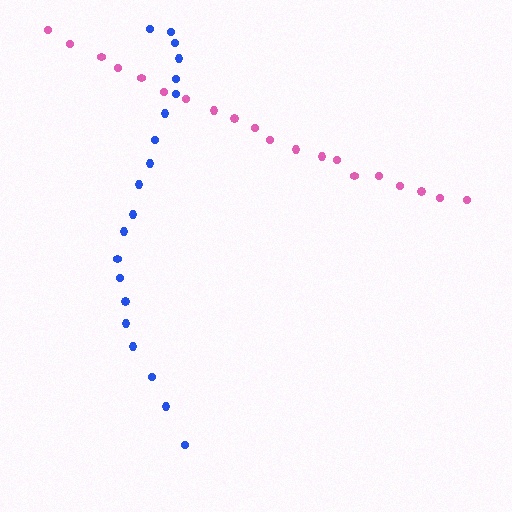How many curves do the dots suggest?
There are 2 distinct paths.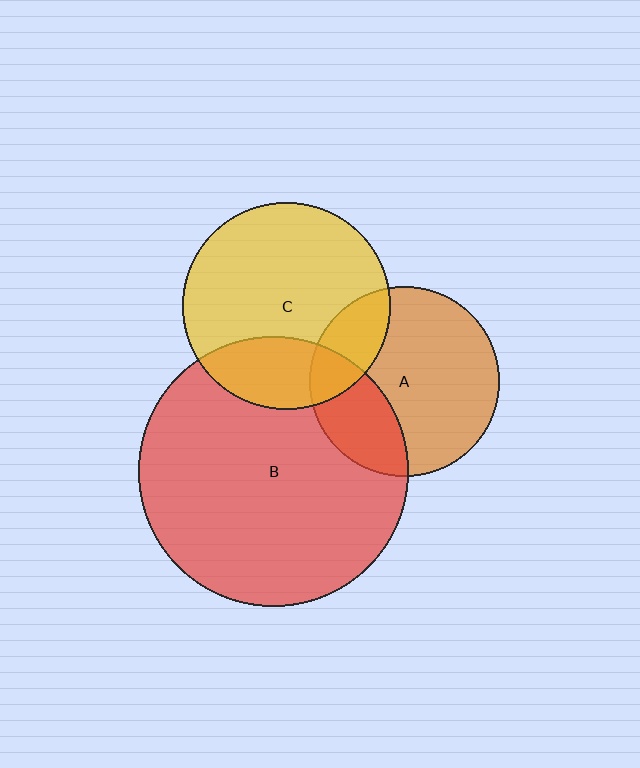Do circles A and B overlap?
Yes.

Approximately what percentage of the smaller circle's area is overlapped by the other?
Approximately 30%.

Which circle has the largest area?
Circle B (red).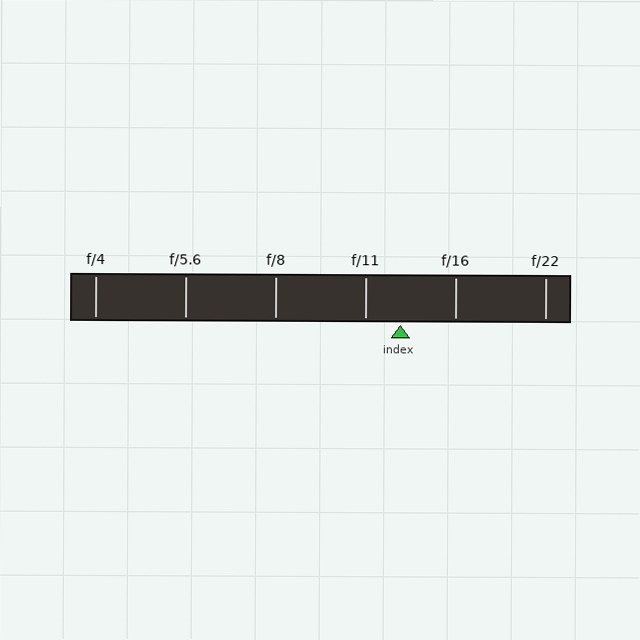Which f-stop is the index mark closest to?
The index mark is closest to f/11.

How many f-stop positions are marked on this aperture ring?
There are 6 f-stop positions marked.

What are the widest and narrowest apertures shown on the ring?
The widest aperture shown is f/4 and the narrowest is f/22.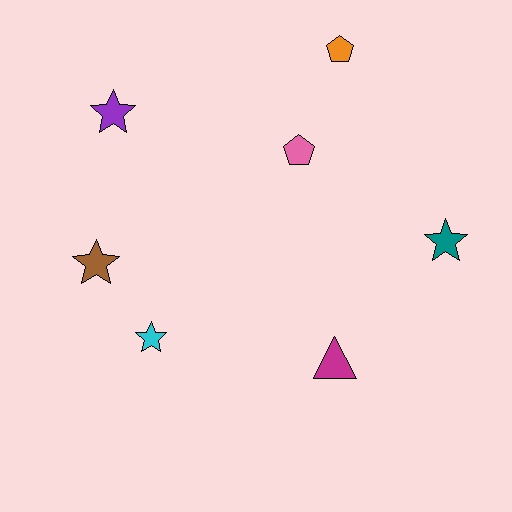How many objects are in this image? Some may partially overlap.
There are 7 objects.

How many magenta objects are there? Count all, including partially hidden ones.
There is 1 magenta object.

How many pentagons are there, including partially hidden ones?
There are 2 pentagons.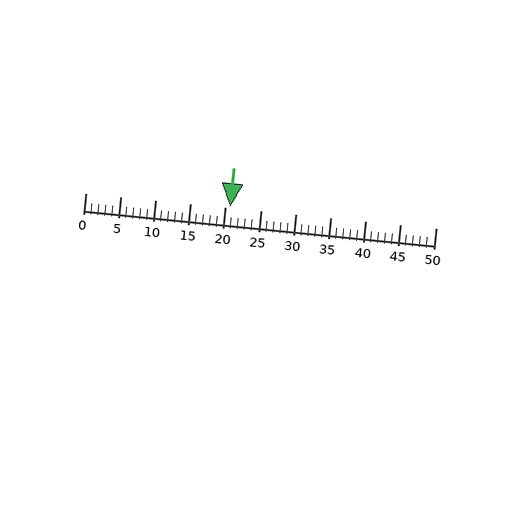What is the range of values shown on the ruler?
The ruler shows values from 0 to 50.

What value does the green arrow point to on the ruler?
The green arrow points to approximately 21.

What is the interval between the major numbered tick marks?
The major tick marks are spaced 5 units apart.